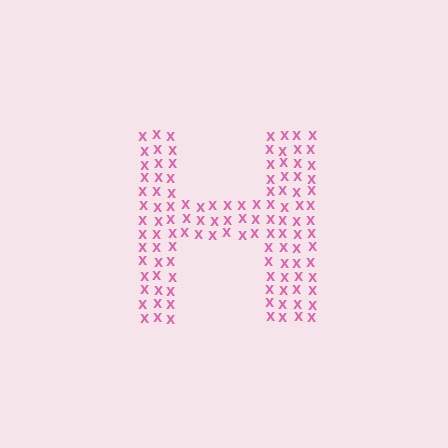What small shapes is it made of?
It is made of small letter X's.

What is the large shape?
The large shape is the letter H.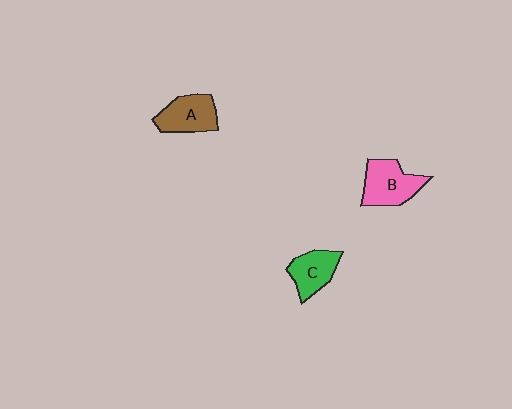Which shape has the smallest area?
Shape C (green).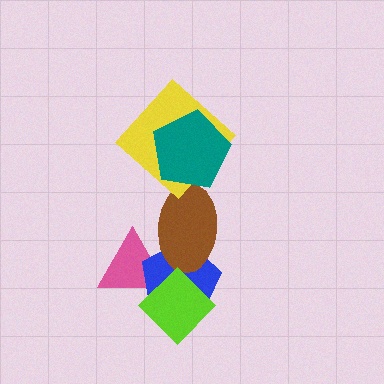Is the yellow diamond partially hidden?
Yes, it is partially covered by another shape.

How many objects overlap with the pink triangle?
3 objects overlap with the pink triangle.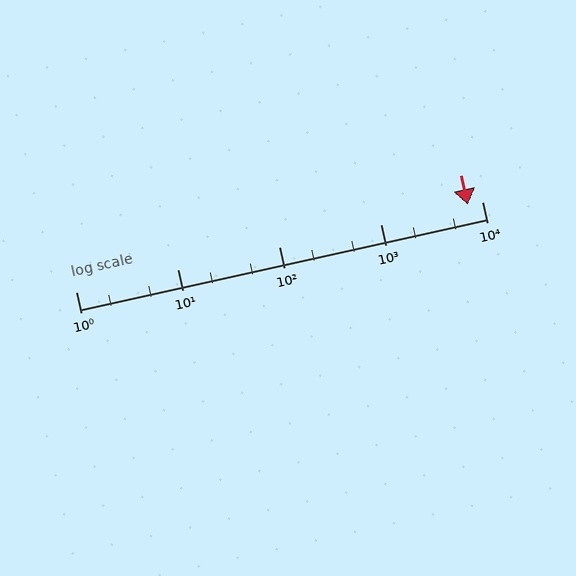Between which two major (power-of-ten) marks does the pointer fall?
The pointer is between 1000 and 10000.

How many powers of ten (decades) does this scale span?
The scale spans 4 decades, from 1 to 10000.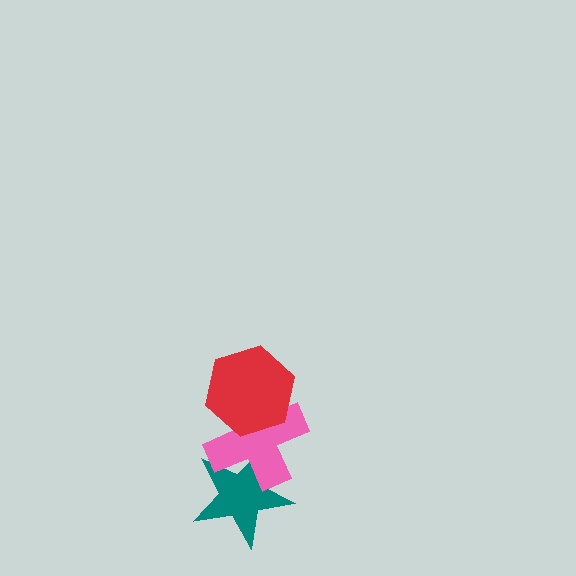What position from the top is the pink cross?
The pink cross is 2nd from the top.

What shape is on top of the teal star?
The pink cross is on top of the teal star.